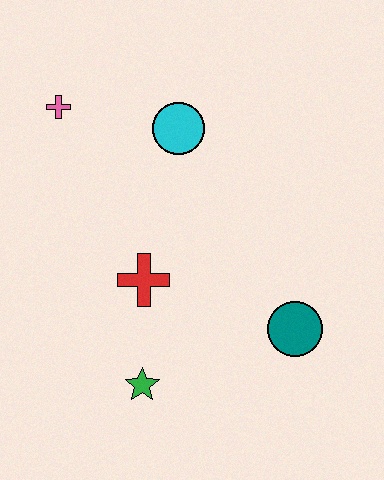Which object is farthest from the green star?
The pink cross is farthest from the green star.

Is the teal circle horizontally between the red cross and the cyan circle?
No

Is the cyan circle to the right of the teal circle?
No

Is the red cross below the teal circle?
No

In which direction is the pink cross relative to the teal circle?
The pink cross is to the left of the teal circle.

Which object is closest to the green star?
The red cross is closest to the green star.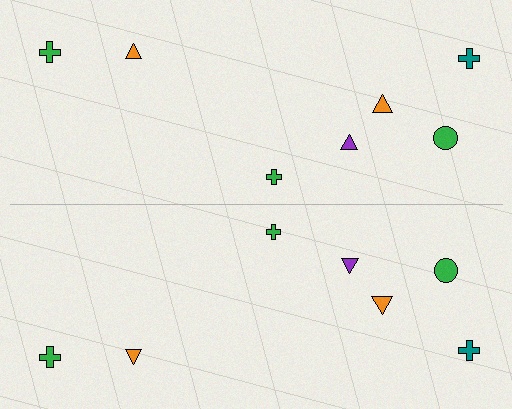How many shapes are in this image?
There are 14 shapes in this image.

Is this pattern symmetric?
Yes, this pattern has bilateral (reflection) symmetry.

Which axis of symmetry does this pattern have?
The pattern has a horizontal axis of symmetry running through the center of the image.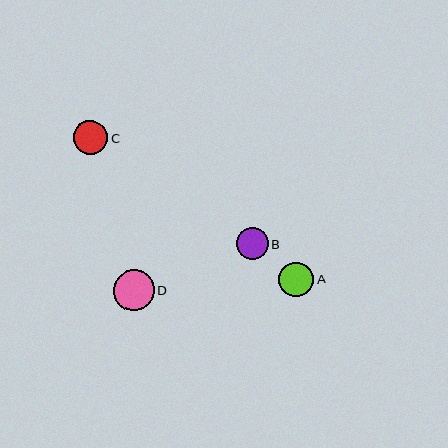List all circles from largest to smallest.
From largest to smallest: D, A, C, B.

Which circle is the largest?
Circle D is the largest with a size of approximately 41 pixels.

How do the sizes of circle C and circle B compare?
Circle C and circle B are approximately the same size.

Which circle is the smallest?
Circle B is the smallest with a size of approximately 31 pixels.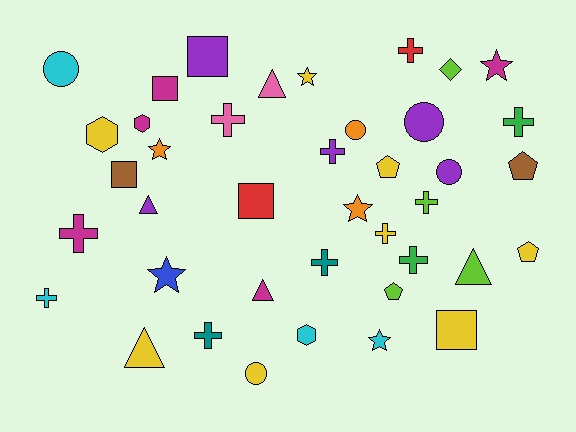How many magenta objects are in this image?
There are 5 magenta objects.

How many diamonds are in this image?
There is 1 diamond.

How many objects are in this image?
There are 40 objects.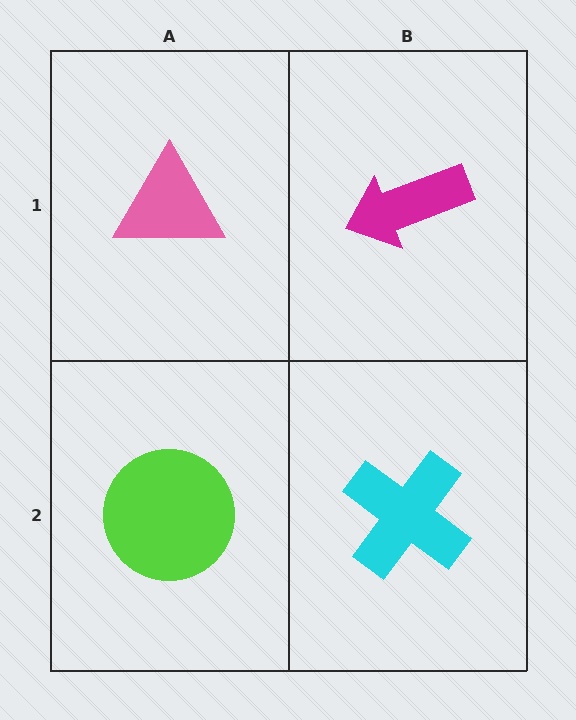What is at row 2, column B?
A cyan cross.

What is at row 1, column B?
A magenta arrow.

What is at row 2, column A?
A lime circle.